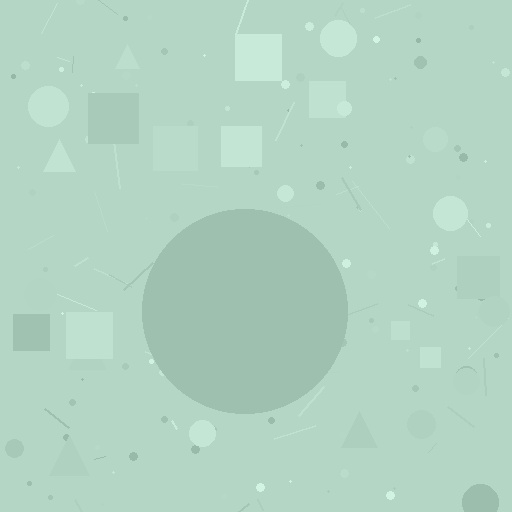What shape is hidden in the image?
A circle is hidden in the image.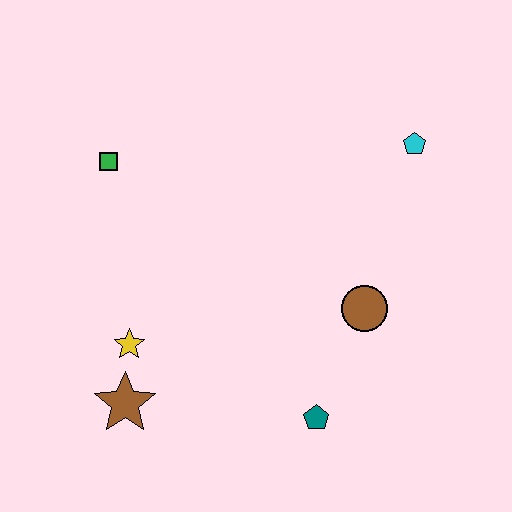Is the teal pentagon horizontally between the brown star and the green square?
No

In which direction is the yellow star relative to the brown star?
The yellow star is above the brown star.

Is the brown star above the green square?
No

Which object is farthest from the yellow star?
The cyan pentagon is farthest from the yellow star.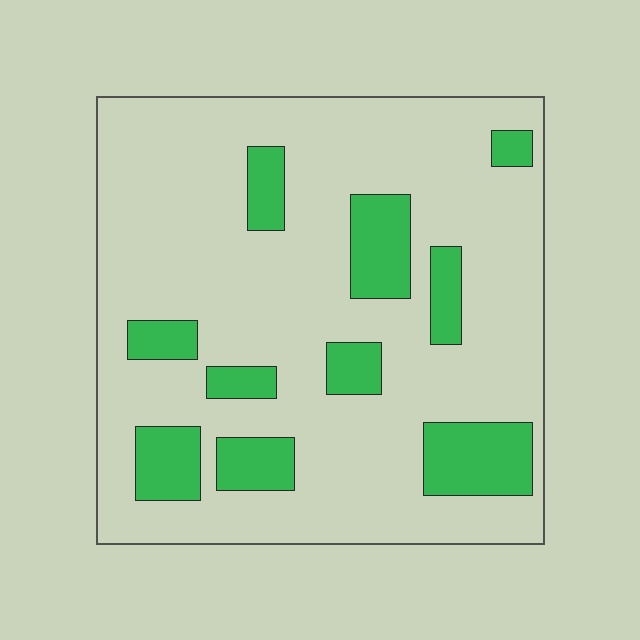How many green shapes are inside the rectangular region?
10.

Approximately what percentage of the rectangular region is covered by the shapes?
Approximately 20%.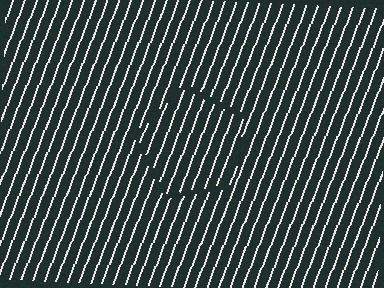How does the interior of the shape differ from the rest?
The interior of the shape contains the same grating, shifted by half a period — the contour is defined by the phase discontinuity where line-ends from the inner and outer gratings abut.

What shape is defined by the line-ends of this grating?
An illusory pentagon. The interior of the shape contains the same grating, shifted by half a period — the contour is defined by the phase discontinuity where line-ends from the inner and outer gratings abut.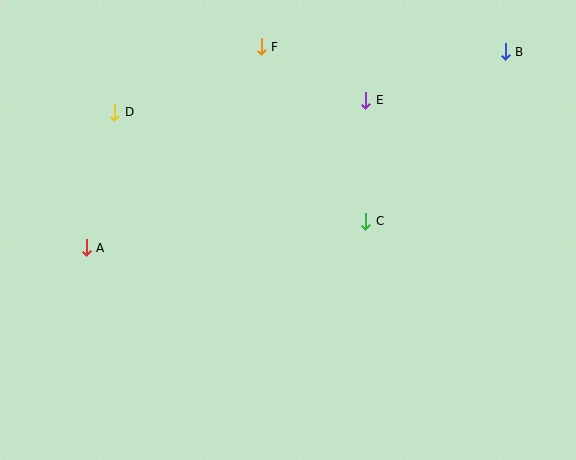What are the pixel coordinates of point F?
Point F is at (261, 47).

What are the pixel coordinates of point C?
Point C is at (366, 221).